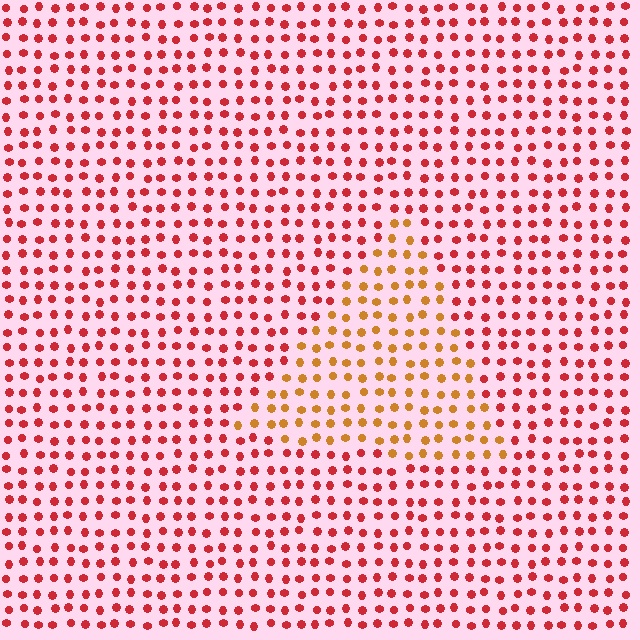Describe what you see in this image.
The image is filled with small red elements in a uniform arrangement. A triangle-shaped region is visible where the elements are tinted to a slightly different hue, forming a subtle color boundary.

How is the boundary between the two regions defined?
The boundary is defined purely by a slight shift in hue (about 38 degrees). Spacing, size, and orientation are identical on both sides.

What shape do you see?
I see a triangle.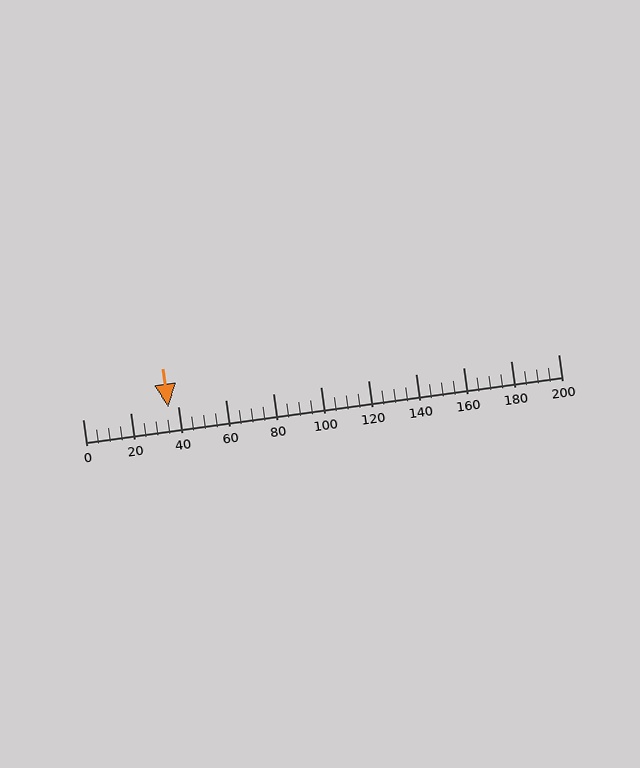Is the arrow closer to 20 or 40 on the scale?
The arrow is closer to 40.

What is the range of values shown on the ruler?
The ruler shows values from 0 to 200.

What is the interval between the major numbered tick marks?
The major tick marks are spaced 20 units apart.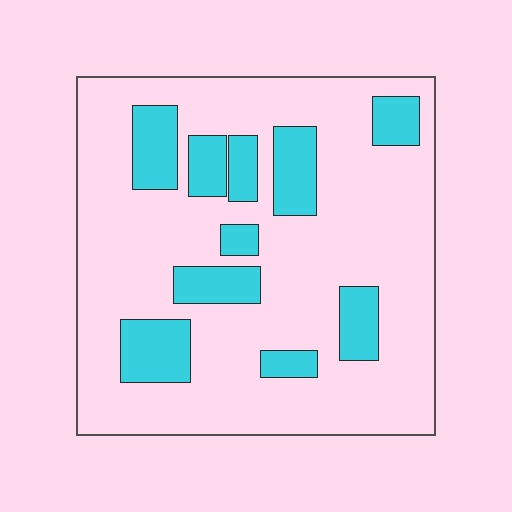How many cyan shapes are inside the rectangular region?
10.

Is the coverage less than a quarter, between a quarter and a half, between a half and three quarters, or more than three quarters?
Less than a quarter.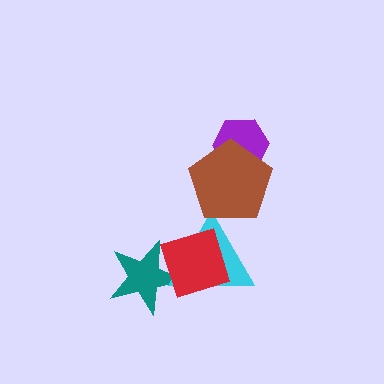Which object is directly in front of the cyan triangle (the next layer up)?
The brown pentagon is directly in front of the cyan triangle.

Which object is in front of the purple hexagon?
The brown pentagon is in front of the purple hexagon.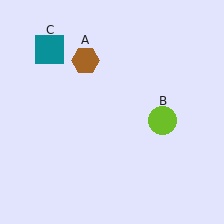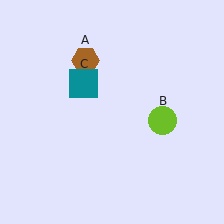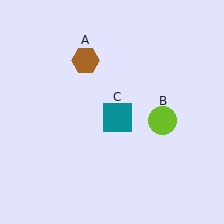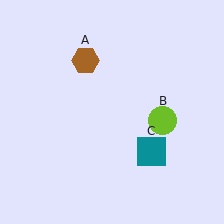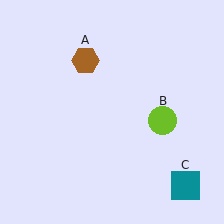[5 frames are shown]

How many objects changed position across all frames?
1 object changed position: teal square (object C).